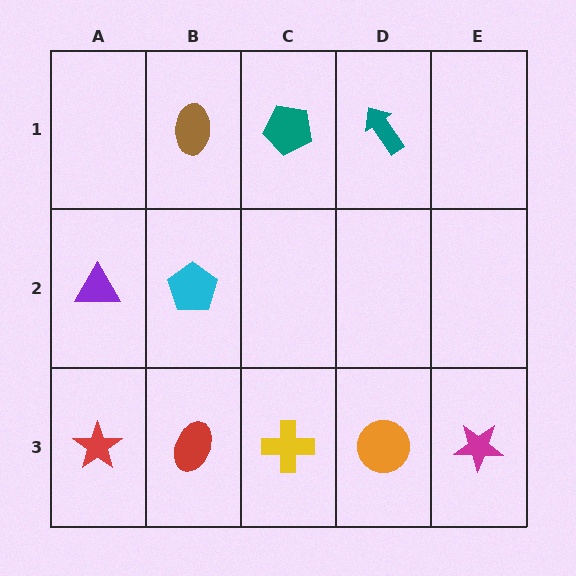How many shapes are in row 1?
3 shapes.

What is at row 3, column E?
A magenta star.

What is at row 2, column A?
A purple triangle.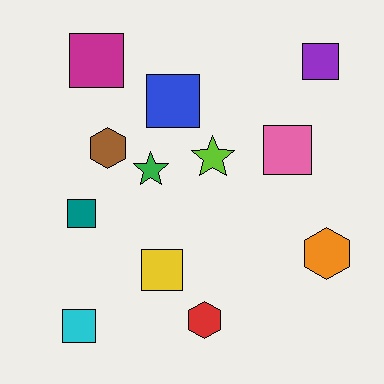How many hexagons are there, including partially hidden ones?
There are 3 hexagons.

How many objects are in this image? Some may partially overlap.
There are 12 objects.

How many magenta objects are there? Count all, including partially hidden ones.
There is 1 magenta object.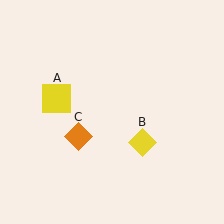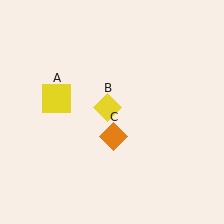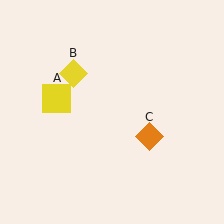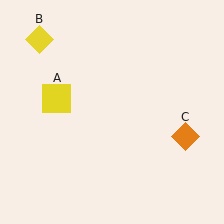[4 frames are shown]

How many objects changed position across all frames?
2 objects changed position: yellow diamond (object B), orange diamond (object C).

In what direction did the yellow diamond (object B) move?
The yellow diamond (object B) moved up and to the left.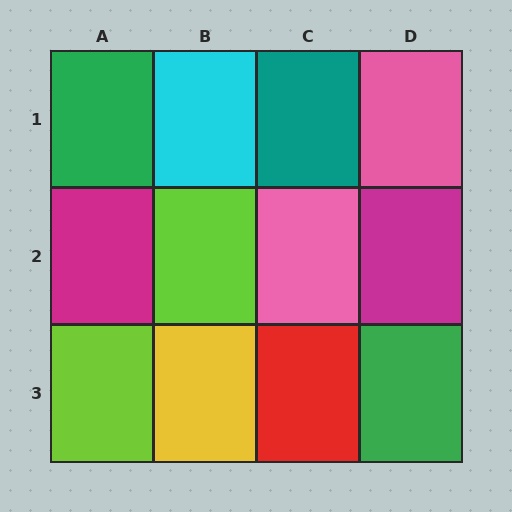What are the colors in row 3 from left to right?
Lime, yellow, red, green.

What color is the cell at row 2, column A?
Magenta.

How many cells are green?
2 cells are green.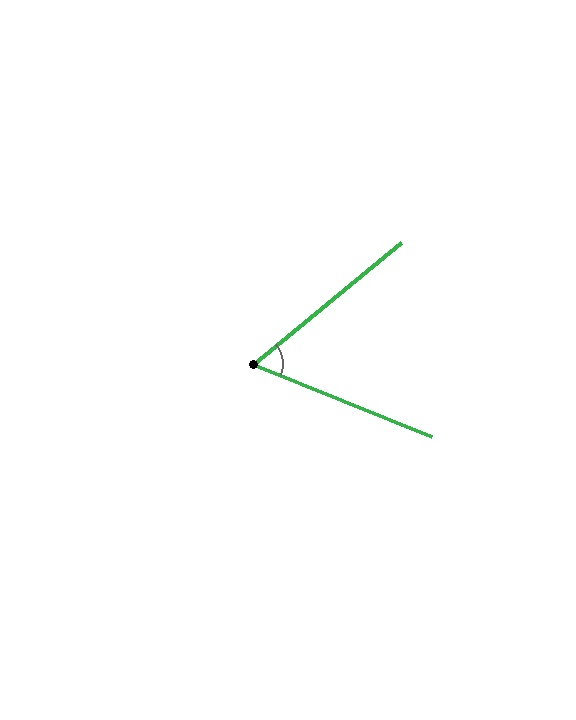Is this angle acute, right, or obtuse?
It is acute.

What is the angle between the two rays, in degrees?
Approximately 62 degrees.